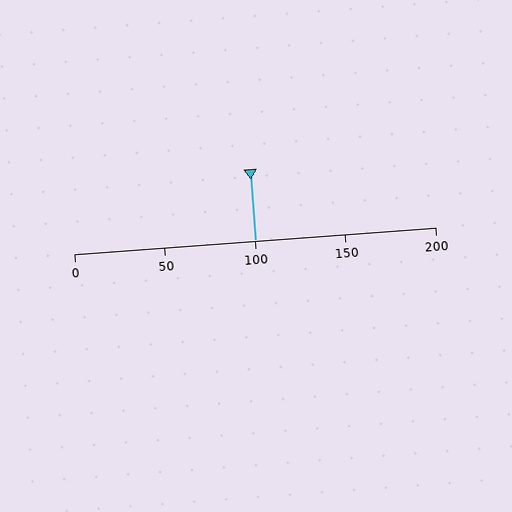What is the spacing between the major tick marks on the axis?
The major ticks are spaced 50 apart.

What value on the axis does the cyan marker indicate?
The marker indicates approximately 100.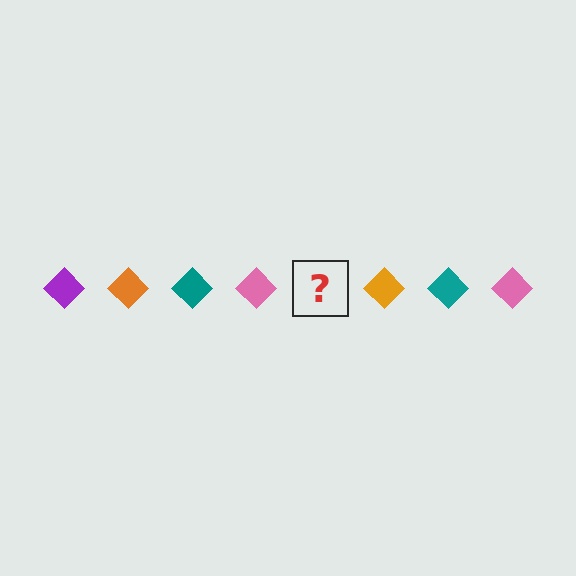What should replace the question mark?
The question mark should be replaced with a purple diamond.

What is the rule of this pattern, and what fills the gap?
The rule is that the pattern cycles through purple, orange, teal, pink diamonds. The gap should be filled with a purple diamond.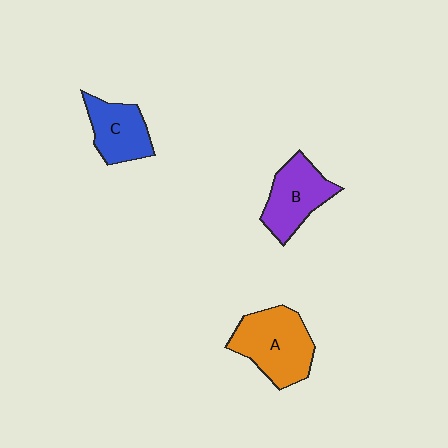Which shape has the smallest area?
Shape C (blue).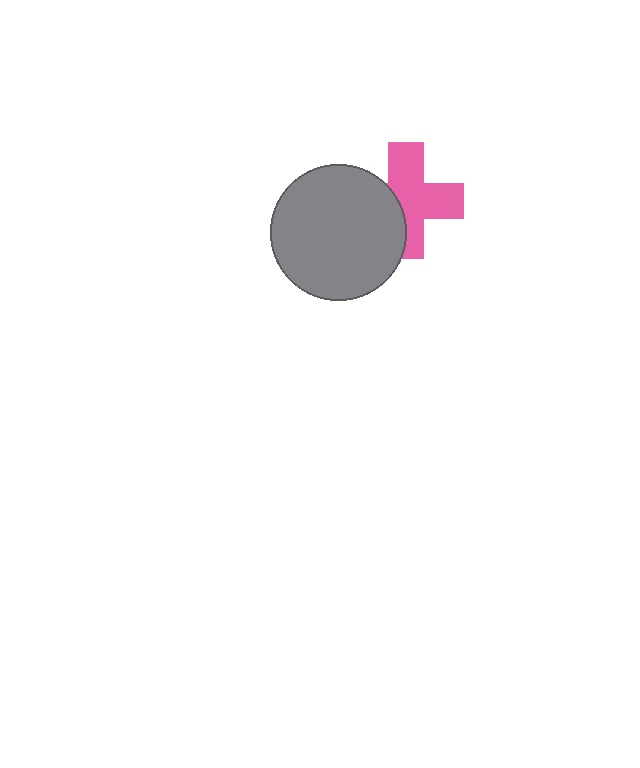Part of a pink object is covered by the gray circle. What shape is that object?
It is a cross.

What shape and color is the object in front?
The object in front is a gray circle.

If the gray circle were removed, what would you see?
You would see the complete pink cross.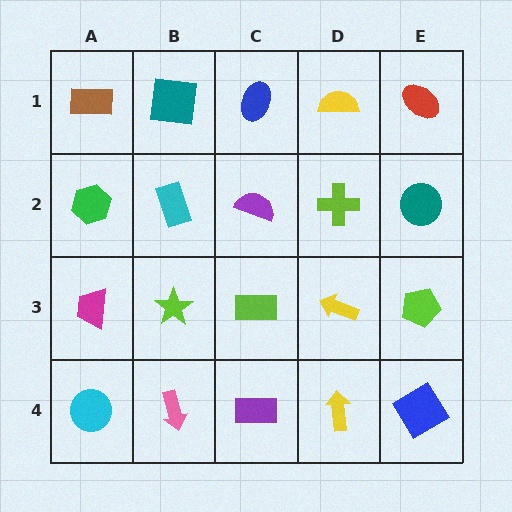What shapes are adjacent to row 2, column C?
A blue ellipse (row 1, column C), a lime rectangle (row 3, column C), a cyan rectangle (row 2, column B), a lime cross (row 2, column D).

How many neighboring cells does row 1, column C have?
3.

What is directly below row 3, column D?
A yellow arrow.